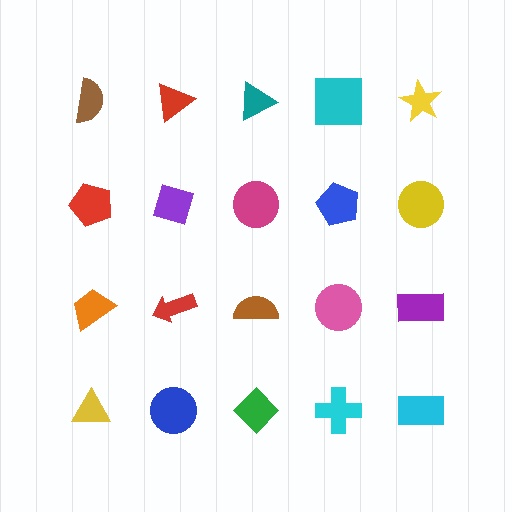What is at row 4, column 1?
A yellow triangle.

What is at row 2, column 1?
A red pentagon.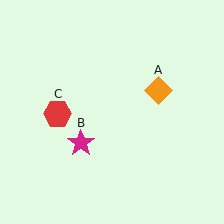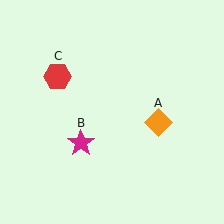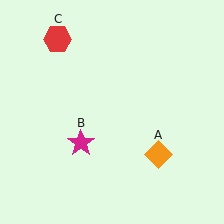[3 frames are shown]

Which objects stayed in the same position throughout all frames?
Magenta star (object B) remained stationary.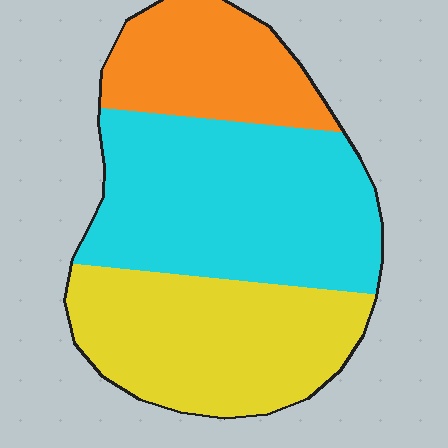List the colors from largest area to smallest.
From largest to smallest: cyan, yellow, orange.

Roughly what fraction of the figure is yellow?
Yellow covers about 35% of the figure.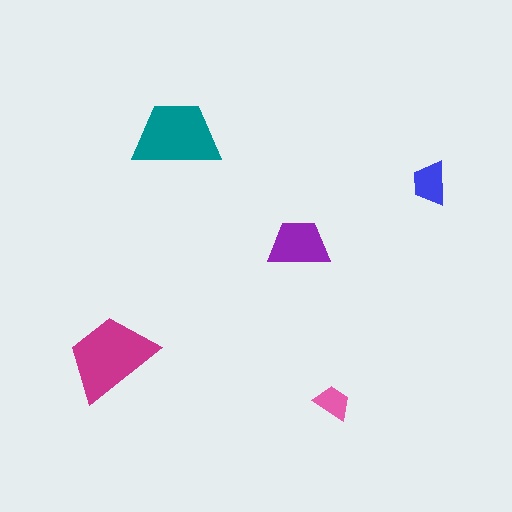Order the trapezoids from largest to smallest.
the magenta one, the teal one, the purple one, the blue one, the pink one.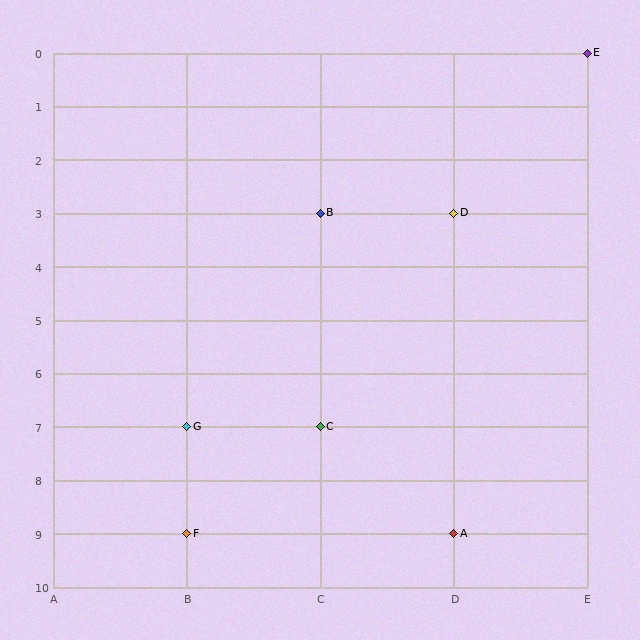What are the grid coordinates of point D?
Point D is at grid coordinates (D, 3).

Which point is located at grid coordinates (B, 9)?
Point F is at (B, 9).